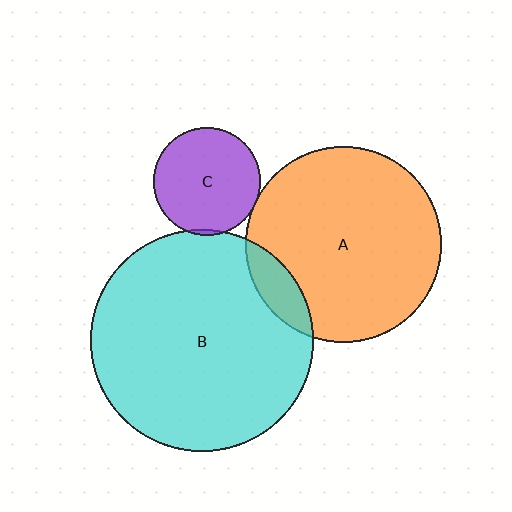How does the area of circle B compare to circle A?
Approximately 1.3 times.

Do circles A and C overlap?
Yes.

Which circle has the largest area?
Circle B (cyan).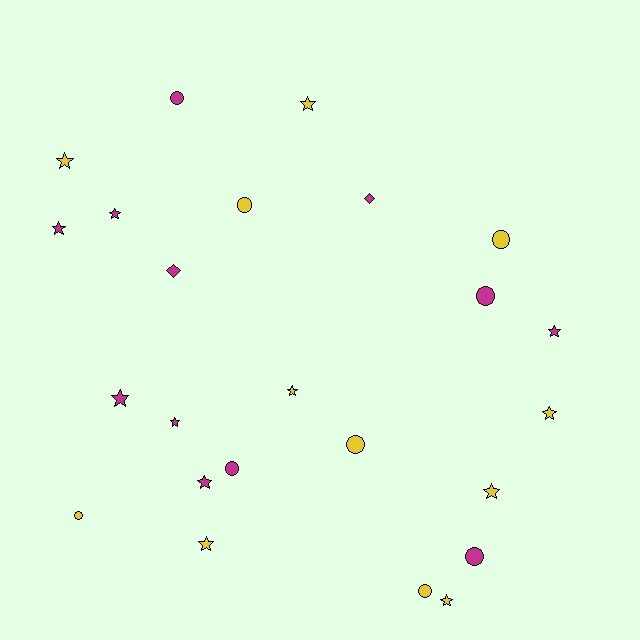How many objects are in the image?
There are 24 objects.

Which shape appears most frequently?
Star, with 13 objects.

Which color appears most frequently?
Yellow, with 12 objects.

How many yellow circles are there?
There are 5 yellow circles.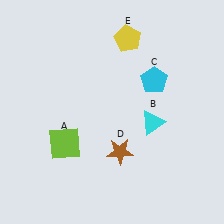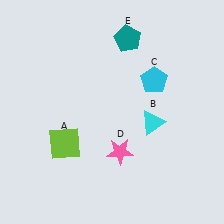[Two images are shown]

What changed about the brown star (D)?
In Image 1, D is brown. In Image 2, it changed to pink.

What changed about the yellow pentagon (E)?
In Image 1, E is yellow. In Image 2, it changed to teal.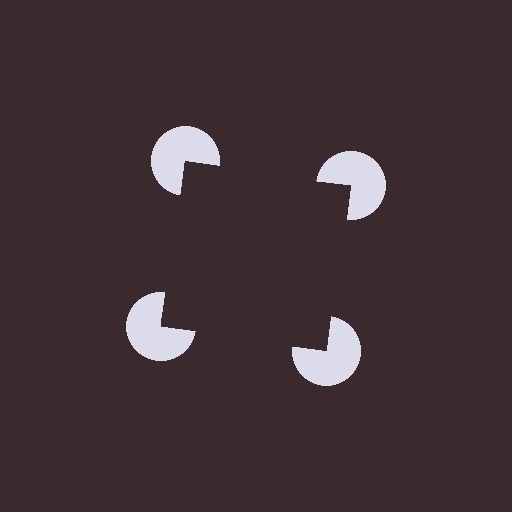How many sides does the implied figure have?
4 sides.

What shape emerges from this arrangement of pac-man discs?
An illusory square — its edges are inferred from the aligned wedge cuts in the pac-man discs, not physically drawn.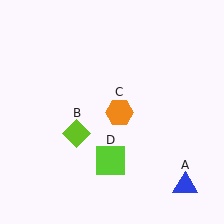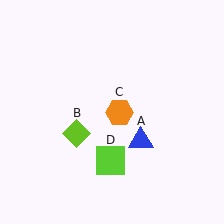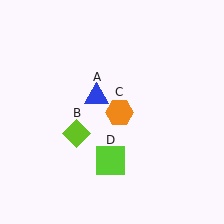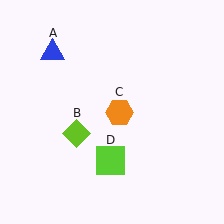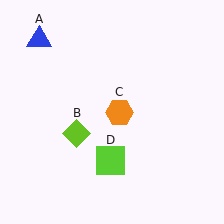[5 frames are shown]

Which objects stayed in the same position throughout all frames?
Lime diamond (object B) and orange hexagon (object C) and lime square (object D) remained stationary.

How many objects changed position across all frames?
1 object changed position: blue triangle (object A).